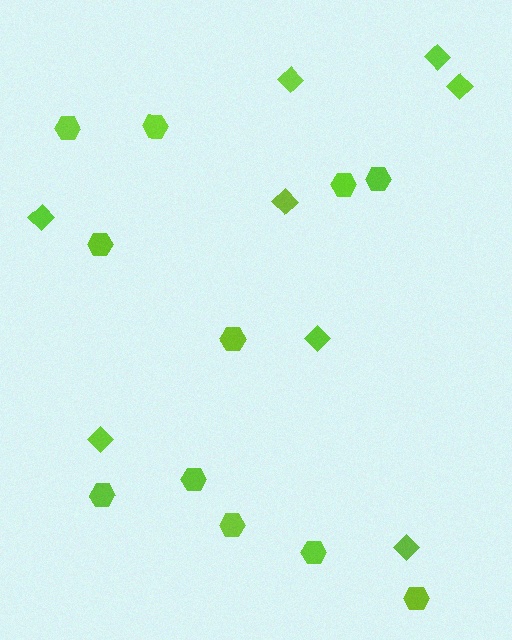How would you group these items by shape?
There are 2 groups: one group of hexagons (11) and one group of diamonds (8).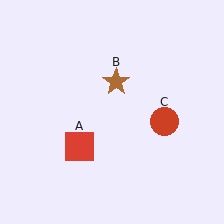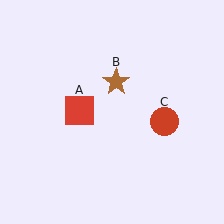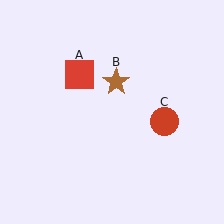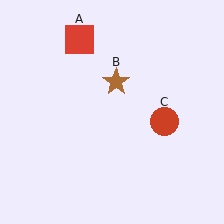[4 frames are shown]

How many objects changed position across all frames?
1 object changed position: red square (object A).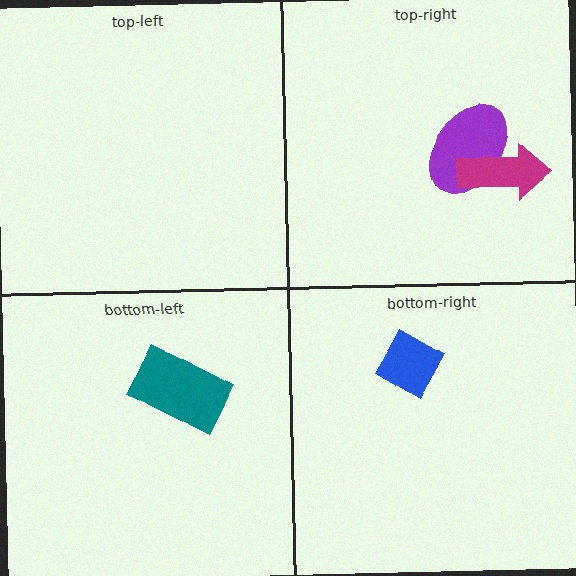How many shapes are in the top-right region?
2.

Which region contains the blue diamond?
The bottom-right region.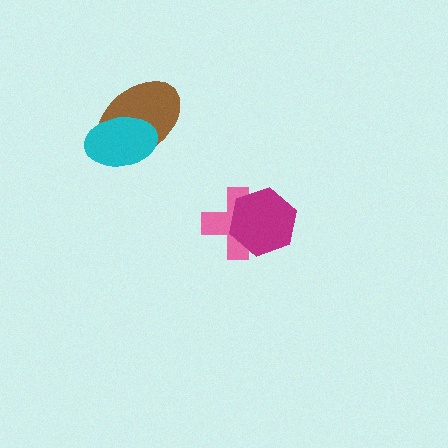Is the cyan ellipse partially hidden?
No, no other shape covers it.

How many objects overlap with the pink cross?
1 object overlaps with the pink cross.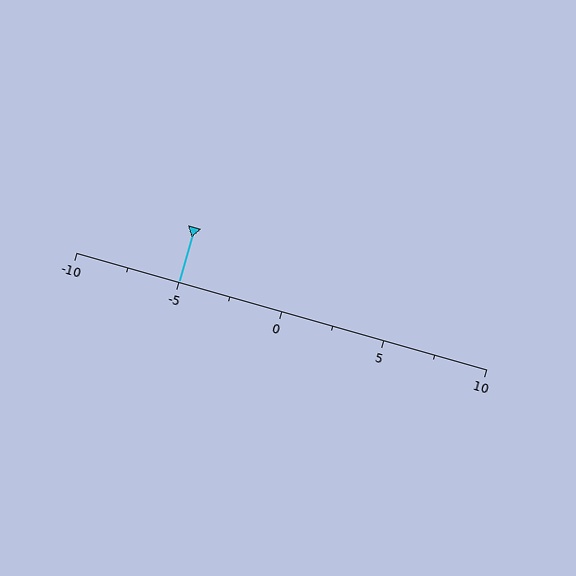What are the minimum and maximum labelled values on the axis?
The axis runs from -10 to 10.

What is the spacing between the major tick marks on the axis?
The major ticks are spaced 5 apart.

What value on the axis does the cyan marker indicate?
The marker indicates approximately -5.